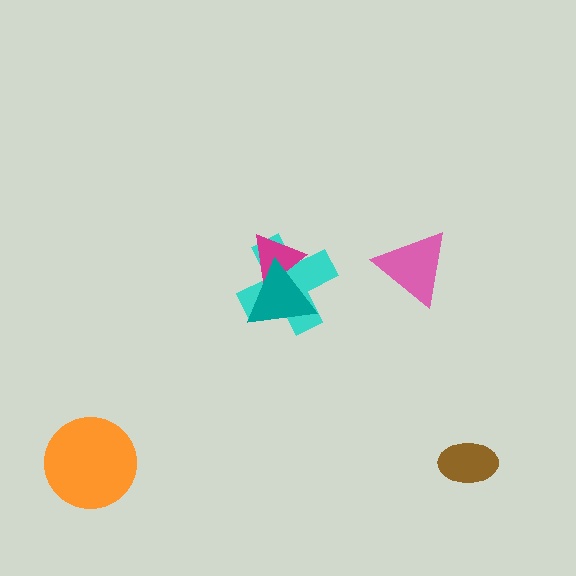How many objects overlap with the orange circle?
0 objects overlap with the orange circle.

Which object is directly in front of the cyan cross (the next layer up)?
The magenta triangle is directly in front of the cyan cross.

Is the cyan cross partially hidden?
Yes, it is partially covered by another shape.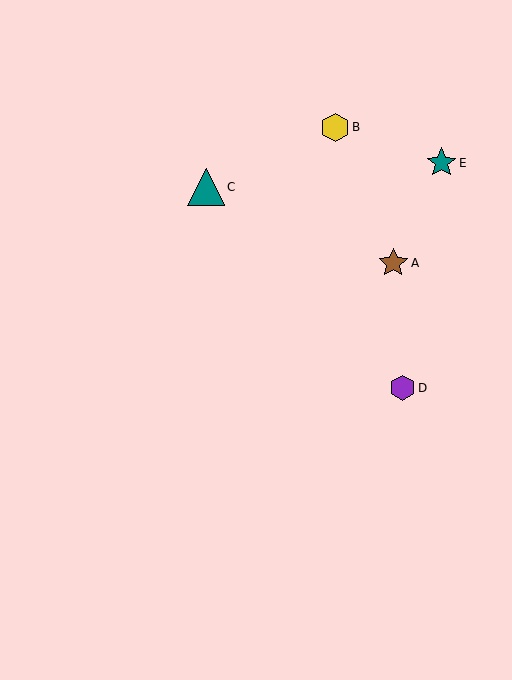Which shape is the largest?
The teal triangle (labeled C) is the largest.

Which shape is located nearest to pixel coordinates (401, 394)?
The purple hexagon (labeled D) at (402, 388) is nearest to that location.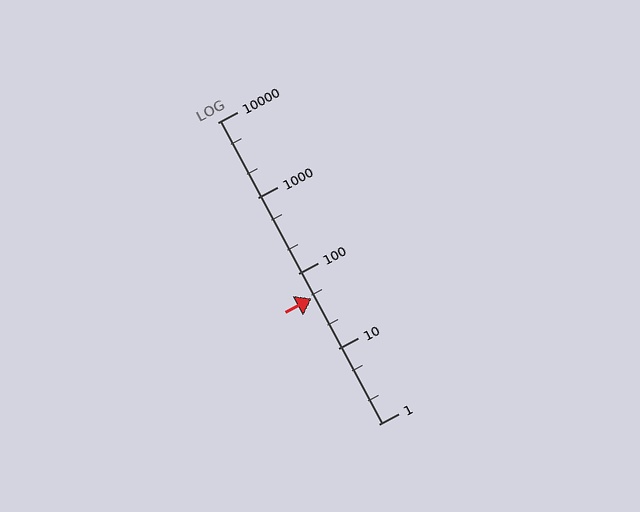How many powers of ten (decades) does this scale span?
The scale spans 4 decades, from 1 to 10000.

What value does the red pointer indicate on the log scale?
The pointer indicates approximately 47.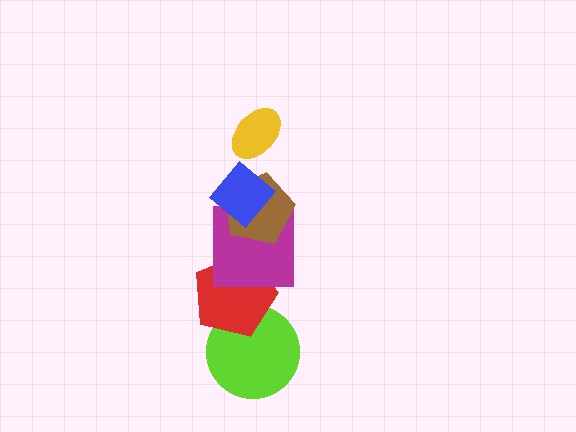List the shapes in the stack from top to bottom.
From top to bottom: the yellow ellipse, the blue diamond, the brown pentagon, the magenta square, the red pentagon, the lime circle.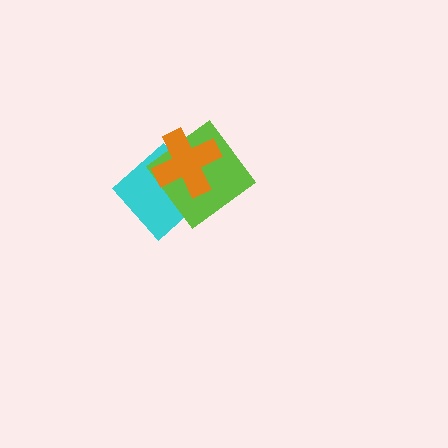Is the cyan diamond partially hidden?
Yes, it is partially covered by another shape.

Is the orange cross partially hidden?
No, no other shape covers it.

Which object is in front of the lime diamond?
The orange cross is in front of the lime diamond.